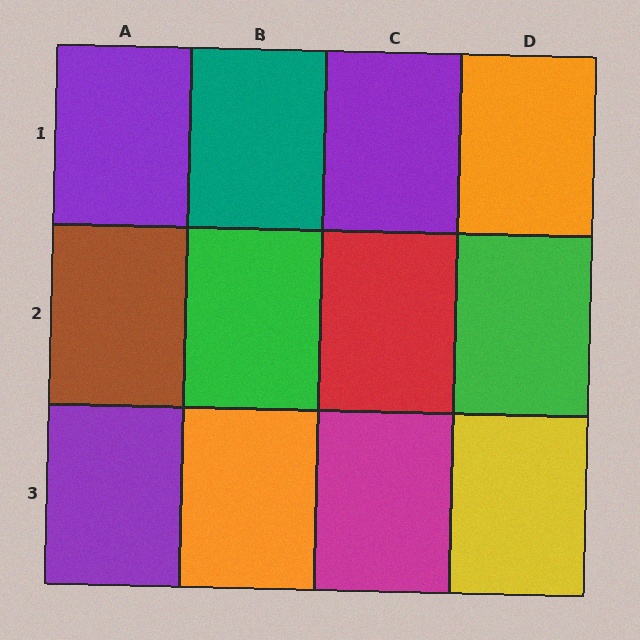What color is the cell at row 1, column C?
Purple.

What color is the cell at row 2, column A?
Brown.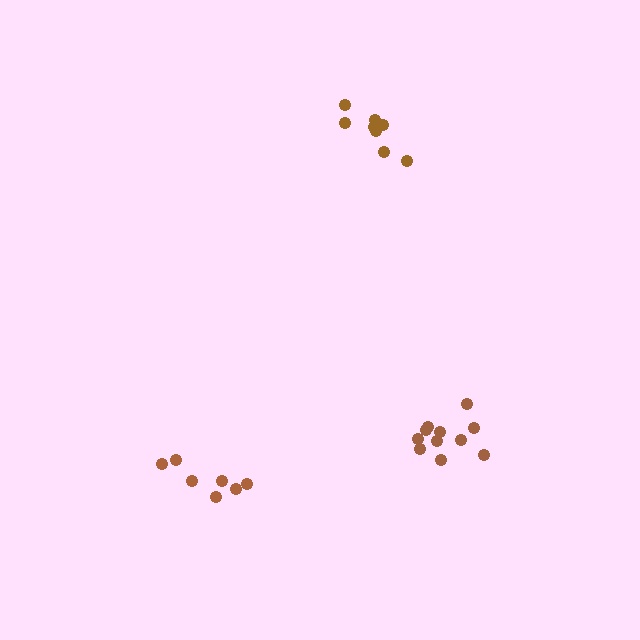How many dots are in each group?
Group 1: 11 dots, Group 2: 8 dots, Group 3: 7 dots (26 total).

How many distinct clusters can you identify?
There are 3 distinct clusters.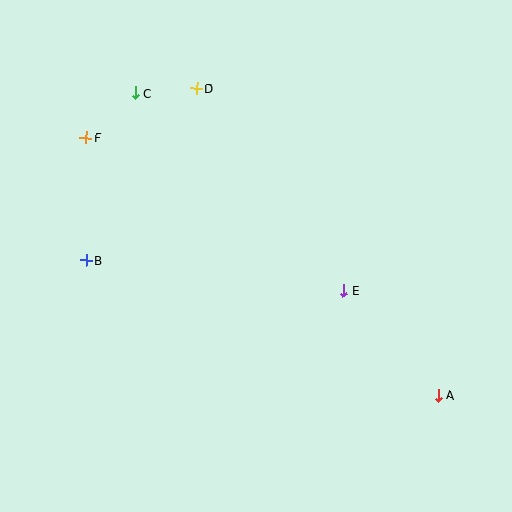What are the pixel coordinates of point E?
Point E is at (343, 290).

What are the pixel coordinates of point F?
Point F is at (86, 138).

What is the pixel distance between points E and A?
The distance between E and A is 141 pixels.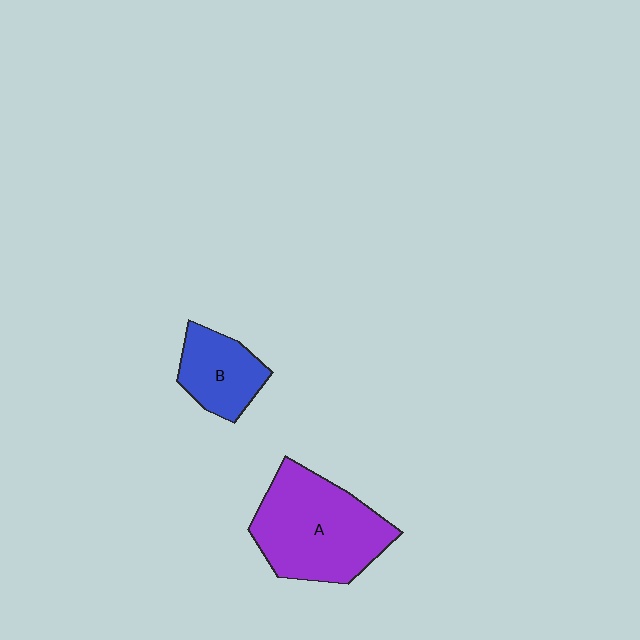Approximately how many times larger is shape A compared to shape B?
Approximately 2.0 times.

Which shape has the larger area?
Shape A (purple).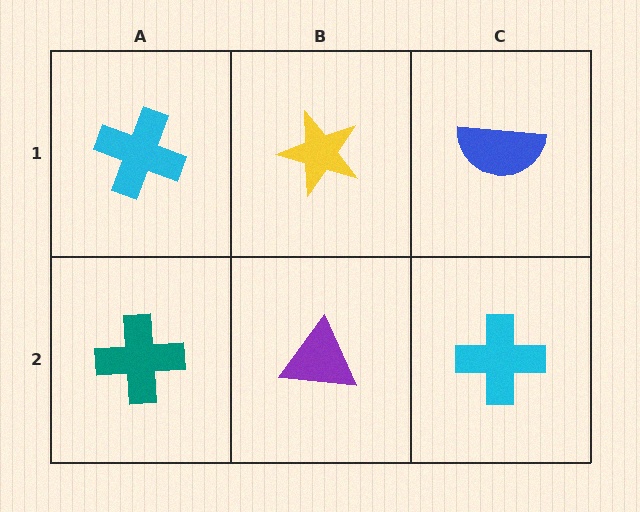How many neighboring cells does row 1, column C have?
2.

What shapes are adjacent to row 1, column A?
A teal cross (row 2, column A), a yellow star (row 1, column B).